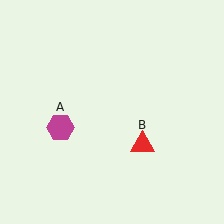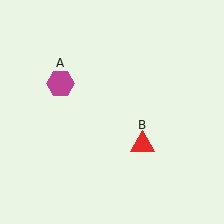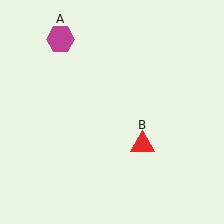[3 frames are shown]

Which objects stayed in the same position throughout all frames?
Red triangle (object B) remained stationary.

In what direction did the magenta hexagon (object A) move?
The magenta hexagon (object A) moved up.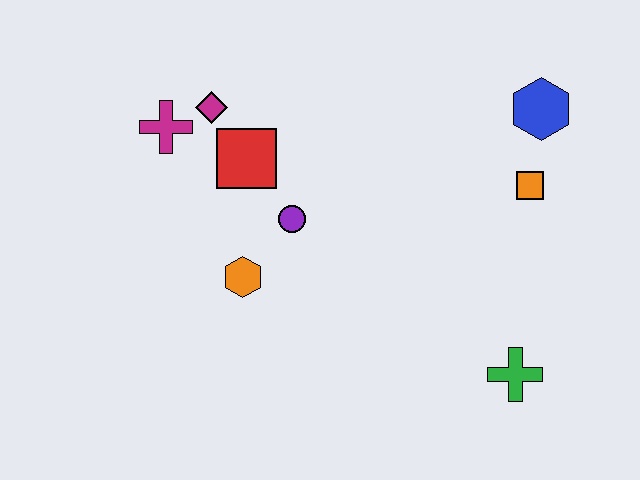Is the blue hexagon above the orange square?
Yes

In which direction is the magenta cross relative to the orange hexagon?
The magenta cross is above the orange hexagon.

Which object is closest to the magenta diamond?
The magenta cross is closest to the magenta diamond.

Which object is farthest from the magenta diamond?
The green cross is farthest from the magenta diamond.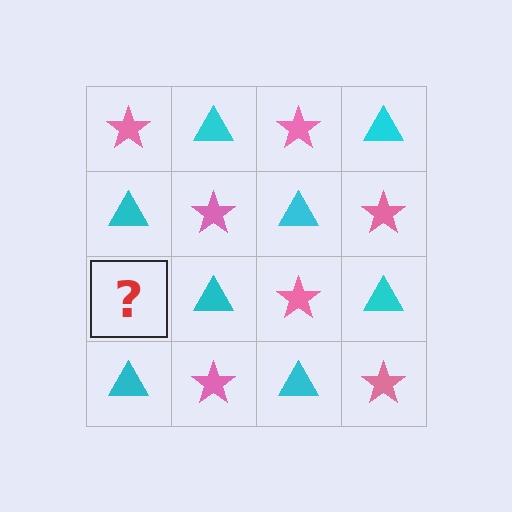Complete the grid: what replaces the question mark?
The question mark should be replaced with a pink star.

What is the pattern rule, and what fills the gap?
The rule is that it alternates pink star and cyan triangle in a checkerboard pattern. The gap should be filled with a pink star.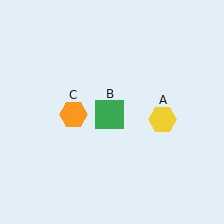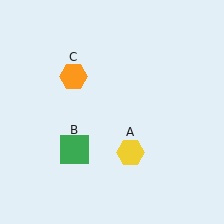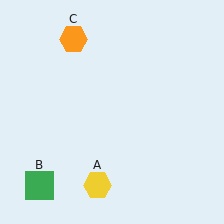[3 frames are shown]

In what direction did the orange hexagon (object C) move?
The orange hexagon (object C) moved up.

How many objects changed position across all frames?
3 objects changed position: yellow hexagon (object A), green square (object B), orange hexagon (object C).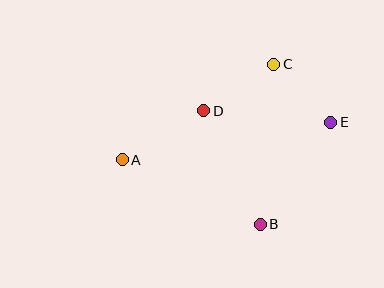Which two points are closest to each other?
Points C and E are closest to each other.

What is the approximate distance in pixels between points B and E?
The distance between B and E is approximately 124 pixels.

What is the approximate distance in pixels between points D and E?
The distance between D and E is approximately 128 pixels.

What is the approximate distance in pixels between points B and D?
The distance between B and D is approximately 127 pixels.